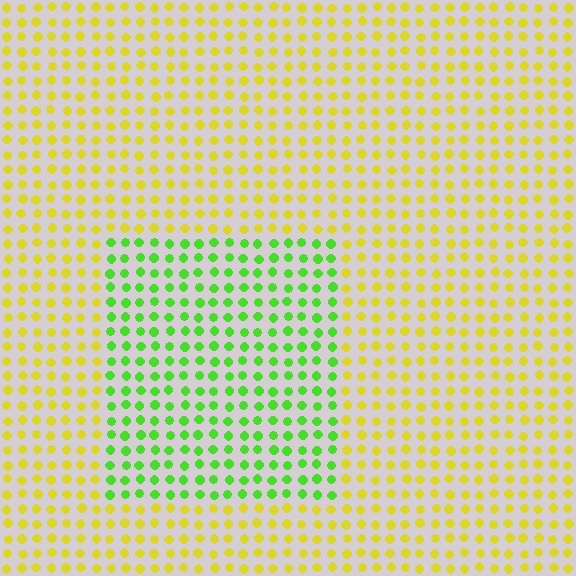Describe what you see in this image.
The image is filled with small yellow elements in a uniform arrangement. A rectangle-shaped region is visible where the elements are tinted to a slightly different hue, forming a subtle color boundary.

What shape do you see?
I see a rectangle.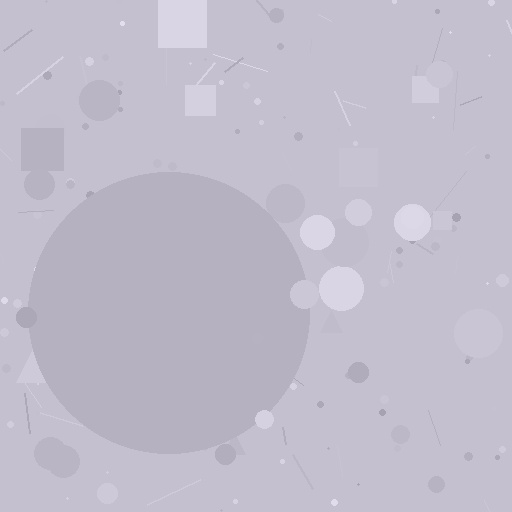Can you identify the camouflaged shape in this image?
The camouflaged shape is a circle.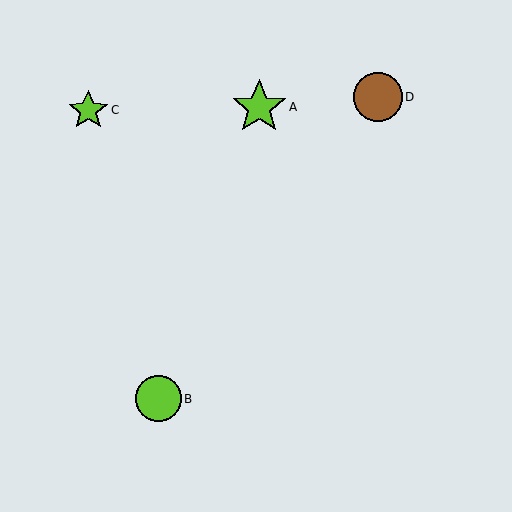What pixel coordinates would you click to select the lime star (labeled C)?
Click at (88, 110) to select the lime star C.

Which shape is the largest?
The lime star (labeled A) is the largest.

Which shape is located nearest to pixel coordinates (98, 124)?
The lime star (labeled C) at (88, 110) is nearest to that location.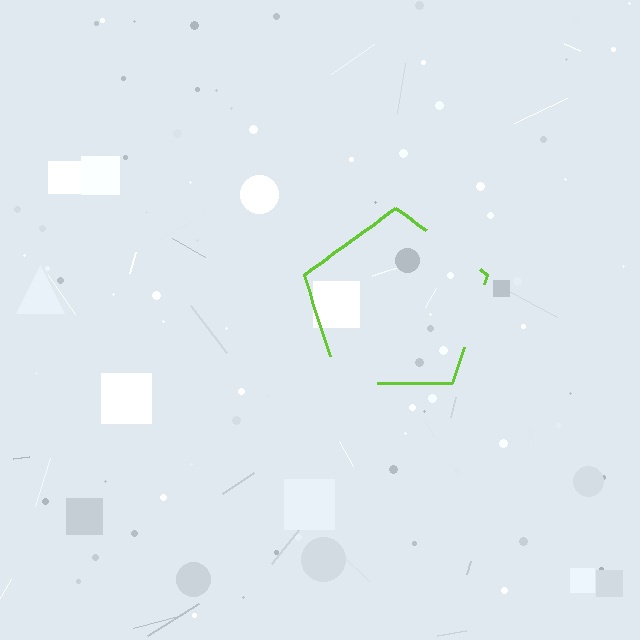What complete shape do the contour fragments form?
The contour fragments form a pentagon.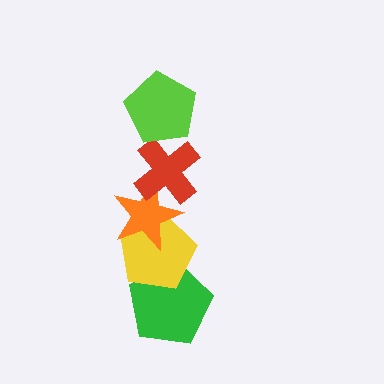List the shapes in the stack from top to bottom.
From top to bottom: the lime pentagon, the red cross, the orange star, the yellow pentagon, the green pentagon.